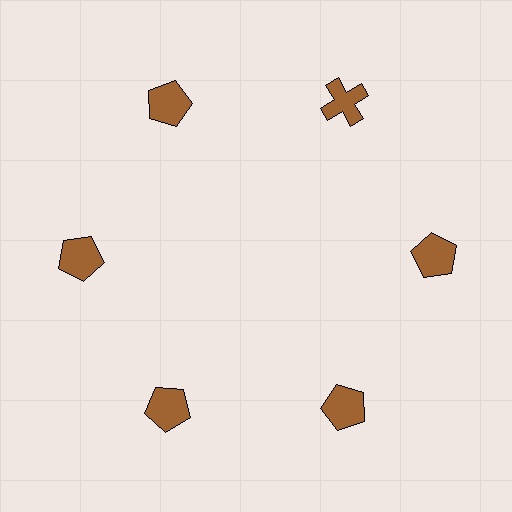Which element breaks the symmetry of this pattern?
The brown cross at roughly the 1 o'clock position breaks the symmetry. All other shapes are brown pentagons.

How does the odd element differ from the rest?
It has a different shape: cross instead of pentagon.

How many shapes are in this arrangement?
There are 6 shapes arranged in a ring pattern.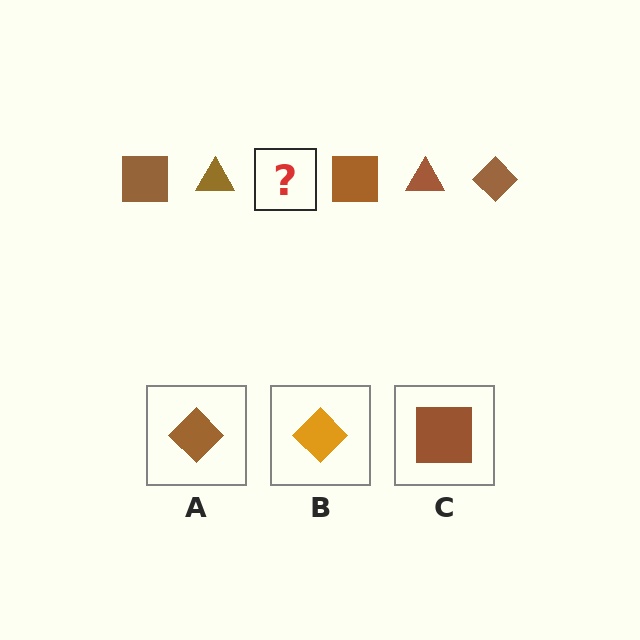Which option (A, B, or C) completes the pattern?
A.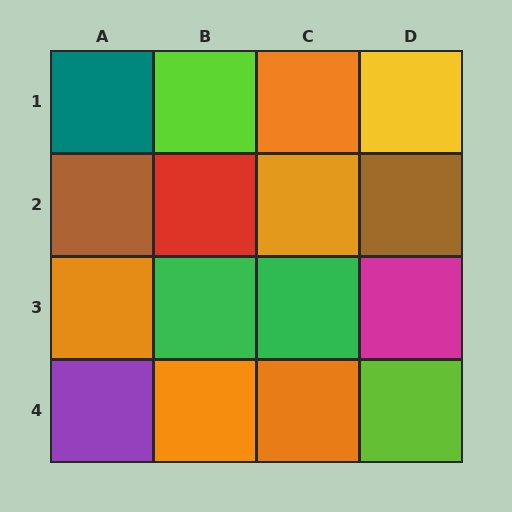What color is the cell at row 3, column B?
Green.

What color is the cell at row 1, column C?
Orange.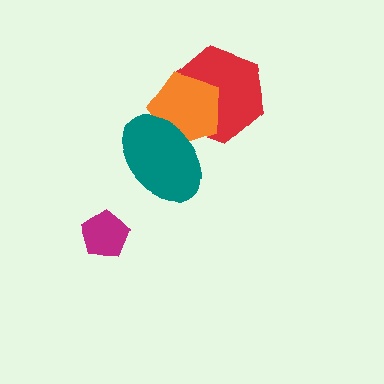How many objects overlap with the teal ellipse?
2 objects overlap with the teal ellipse.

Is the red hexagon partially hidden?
Yes, it is partially covered by another shape.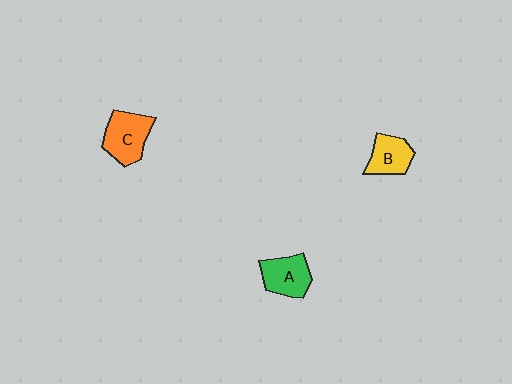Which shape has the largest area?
Shape C (orange).